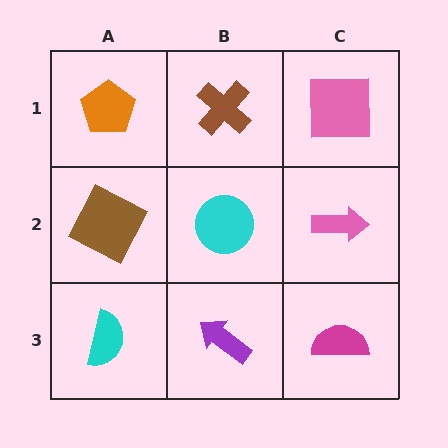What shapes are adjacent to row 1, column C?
A pink arrow (row 2, column C), a brown cross (row 1, column B).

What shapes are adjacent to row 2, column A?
An orange pentagon (row 1, column A), a cyan semicircle (row 3, column A), a cyan circle (row 2, column B).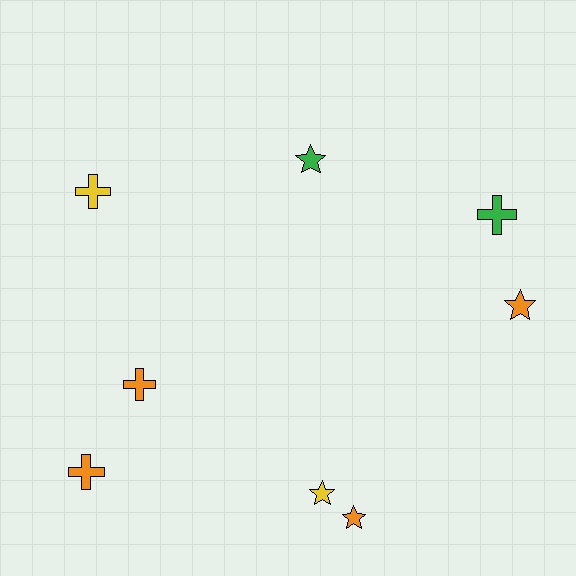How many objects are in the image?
There are 8 objects.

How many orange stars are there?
There are 2 orange stars.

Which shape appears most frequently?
Cross, with 4 objects.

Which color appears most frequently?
Orange, with 4 objects.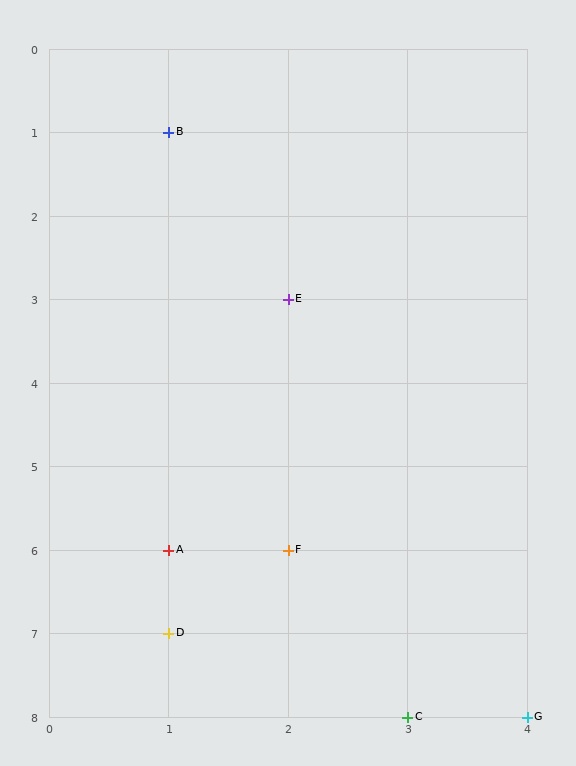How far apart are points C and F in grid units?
Points C and F are 1 column and 2 rows apart (about 2.2 grid units diagonally).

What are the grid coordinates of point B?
Point B is at grid coordinates (1, 1).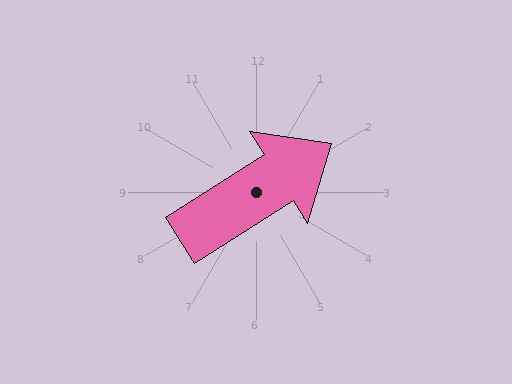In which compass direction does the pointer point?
Northeast.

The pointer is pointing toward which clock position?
Roughly 2 o'clock.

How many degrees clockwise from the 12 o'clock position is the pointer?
Approximately 58 degrees.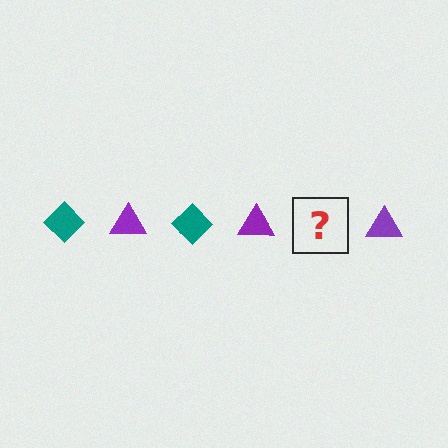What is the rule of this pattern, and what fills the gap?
The rule is that the pattern alternates between teal diamond and purple triangle. The gap should be filled with a teal diamond.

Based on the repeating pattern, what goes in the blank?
The blank should be a teal diamond.